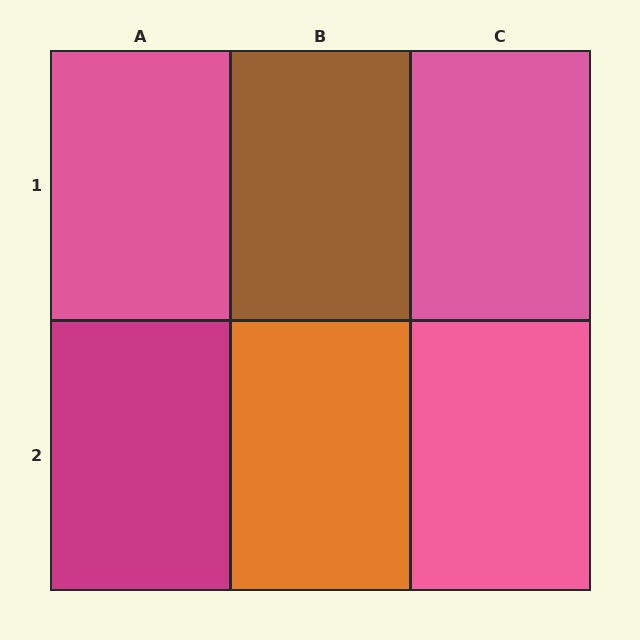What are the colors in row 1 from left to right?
Pink, brown, pink.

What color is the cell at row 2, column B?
Orange.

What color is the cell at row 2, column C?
Pink.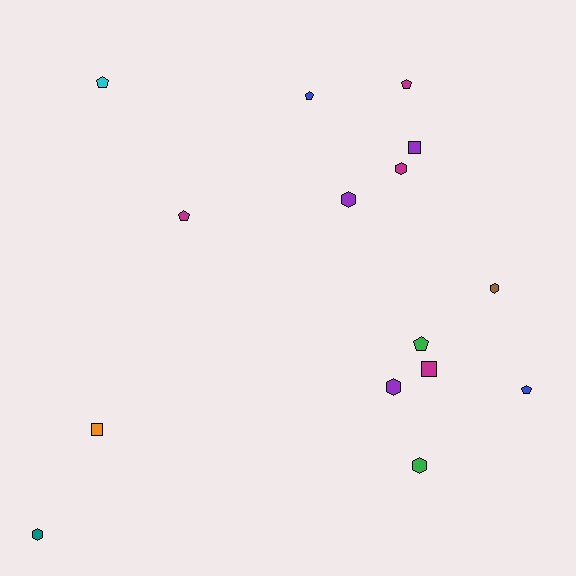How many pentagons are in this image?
There are 6 pentagons.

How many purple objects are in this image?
There are 3 purple objects.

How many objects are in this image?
There are 15 objects.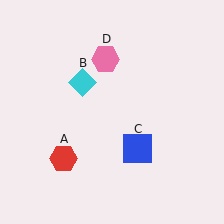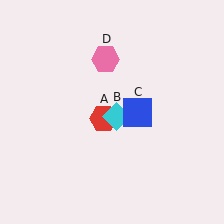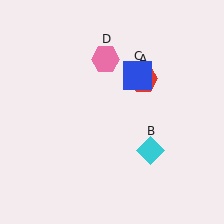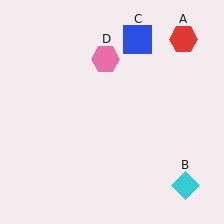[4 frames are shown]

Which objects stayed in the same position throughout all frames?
Pink hexagon (object D) remained stationary.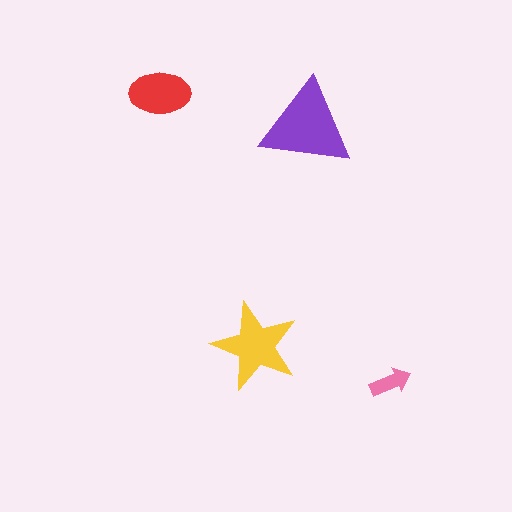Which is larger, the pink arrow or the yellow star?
The yellow star.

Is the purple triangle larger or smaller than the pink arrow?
Larger.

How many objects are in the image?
There are 4 objects in the image.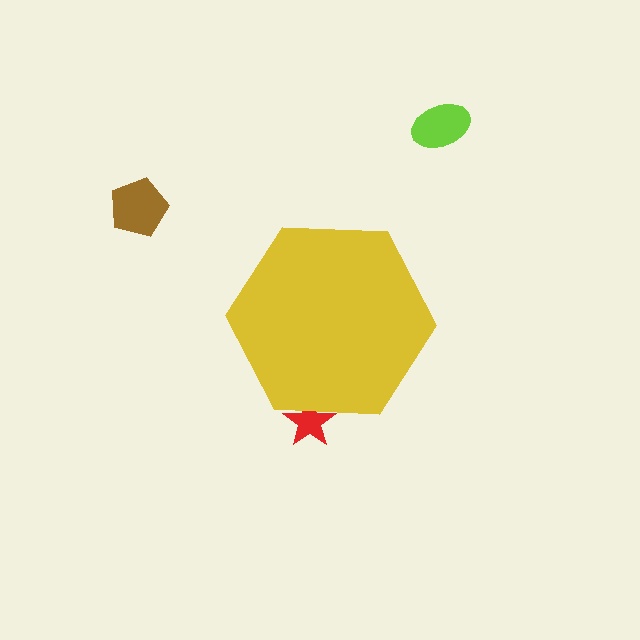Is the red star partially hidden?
Yes, the red star is partially hidden behind the yellow hexagon.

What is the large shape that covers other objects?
A yellow hexagon.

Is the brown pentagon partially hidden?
No, the brown pentagon is fully visible.